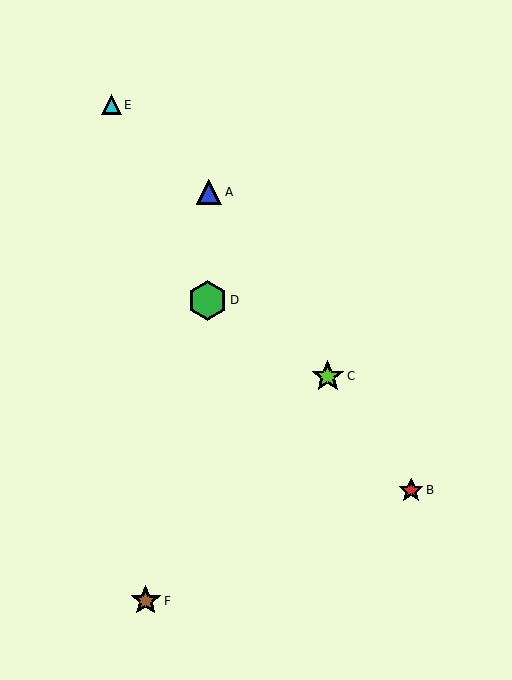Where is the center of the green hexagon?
The center of the green hexagon is at (207, 300).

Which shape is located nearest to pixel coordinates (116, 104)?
The cyan triangle (labeled E) at (111, 105) is nearest to that location.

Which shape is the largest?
The green hexagon (labeled D) is the largest.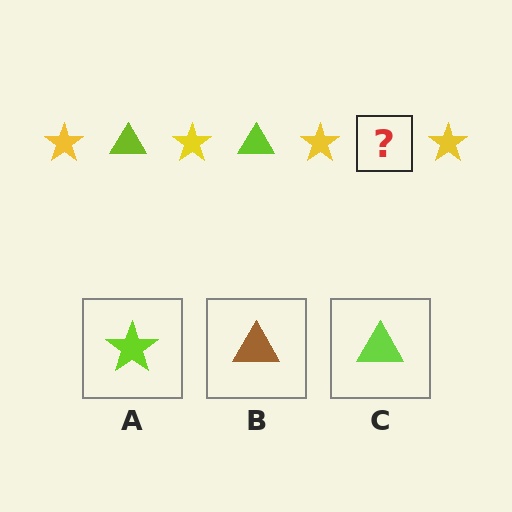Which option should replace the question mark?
Option C.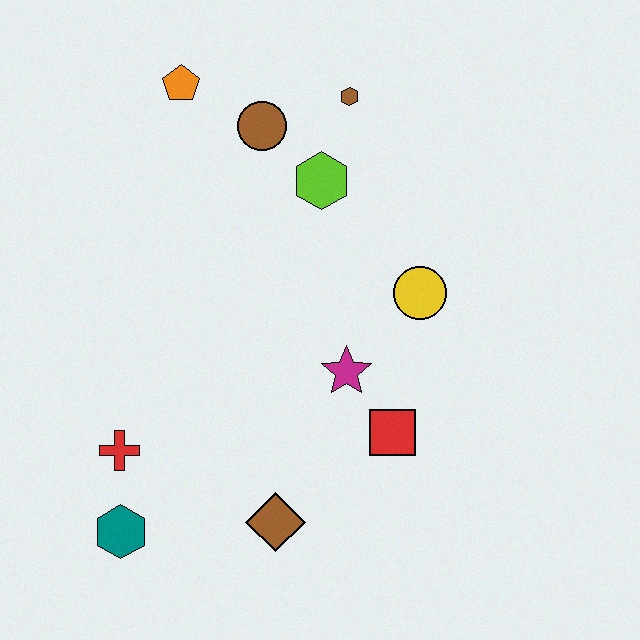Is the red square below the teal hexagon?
No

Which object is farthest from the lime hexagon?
The teal hexagon is farthest from the lime hexagon.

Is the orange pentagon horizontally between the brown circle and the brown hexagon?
No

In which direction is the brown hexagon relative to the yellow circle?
The brown hexagon is above the yellow circle.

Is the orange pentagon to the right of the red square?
No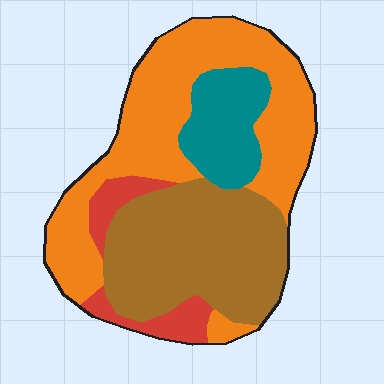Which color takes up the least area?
Red, at roughly 10%.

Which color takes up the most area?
Orange, at roughly 45%.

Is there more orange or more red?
Orange.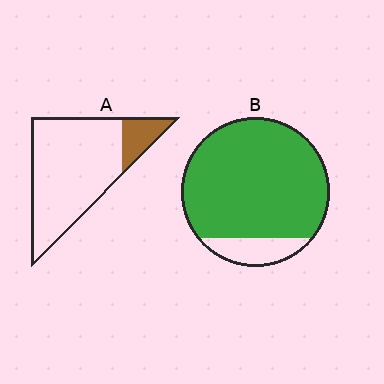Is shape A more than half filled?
No.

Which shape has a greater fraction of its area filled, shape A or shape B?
Shape B.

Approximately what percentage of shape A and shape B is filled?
A is approximately 15% and B is approximately 85%.